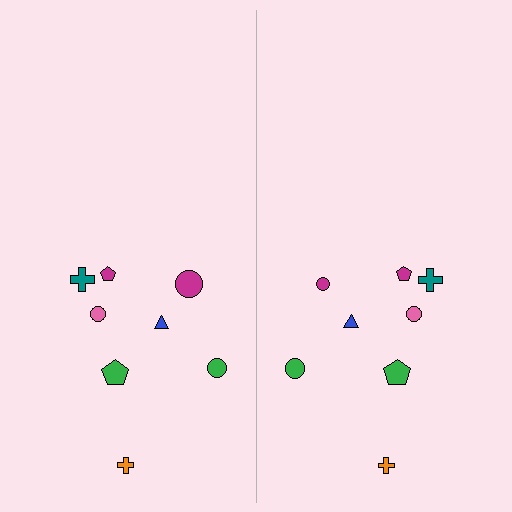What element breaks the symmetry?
The magenta circle on the right side has a different size than its mirror counterpart.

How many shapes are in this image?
There are 16 shapes in this image.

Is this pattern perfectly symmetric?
No, the pattern is not perfectly symmetric. The magenta circle on the right side has a different size than its mirror counterpart.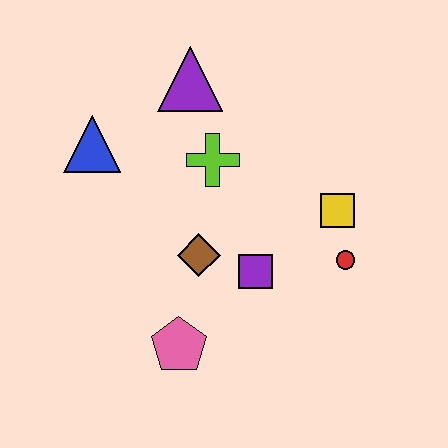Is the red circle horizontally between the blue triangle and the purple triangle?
No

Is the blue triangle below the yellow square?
No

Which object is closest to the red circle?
The yellow square is closest to the red circle.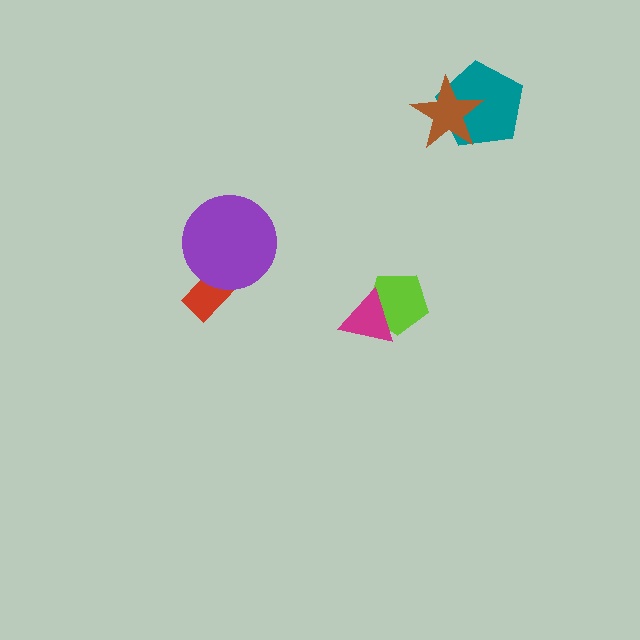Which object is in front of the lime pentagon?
The magenta triangle is in front of the lime pentagon.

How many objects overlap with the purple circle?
1 object overlaps with the purple circle.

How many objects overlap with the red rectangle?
1 object overlaps with the red rectangle.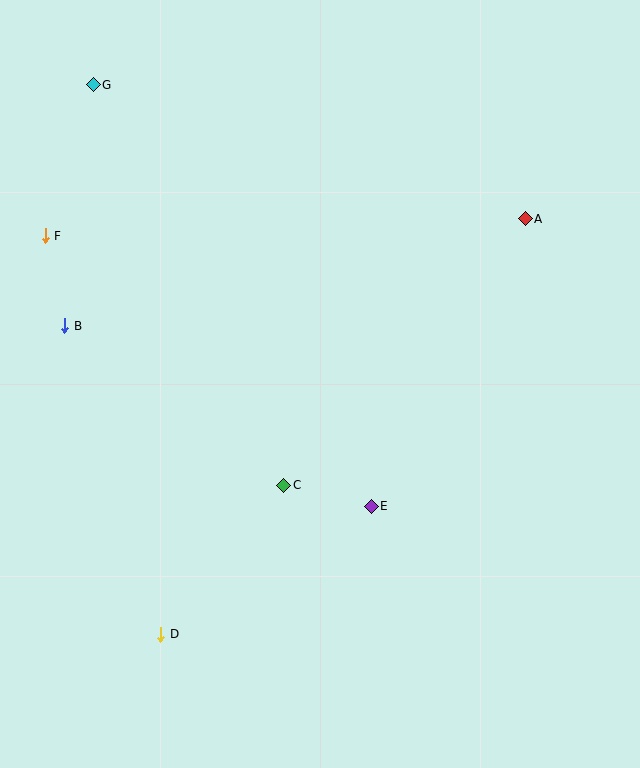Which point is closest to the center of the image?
Point C at (284, 485) is closest to the center.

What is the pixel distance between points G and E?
The distance between G and E is 505 pixels.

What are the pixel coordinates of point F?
Point F is at (45, 236).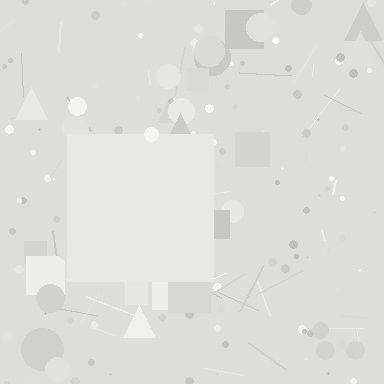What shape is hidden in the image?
A square is hidden in the image.